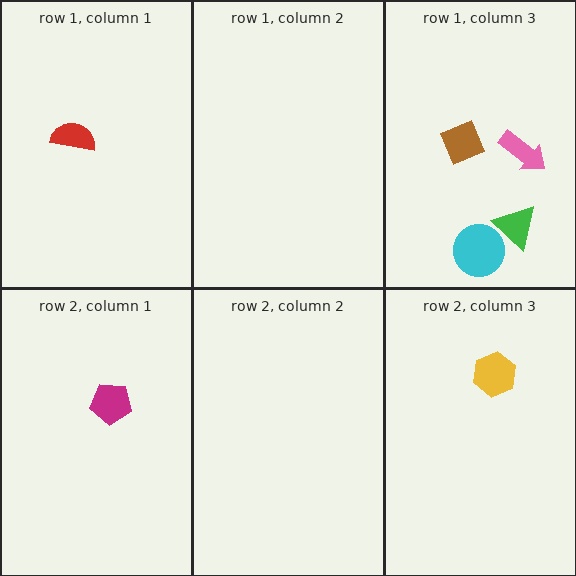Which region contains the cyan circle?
The row 1, column 3 region.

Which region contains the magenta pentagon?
The row 2, column 1 region.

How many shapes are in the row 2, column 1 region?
1.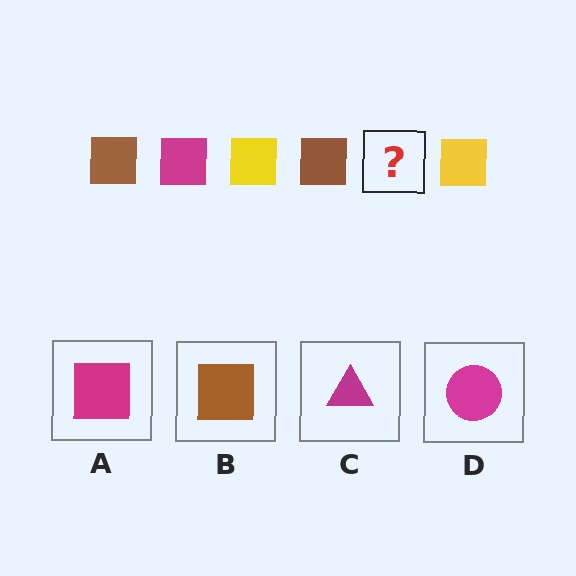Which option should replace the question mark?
Option A.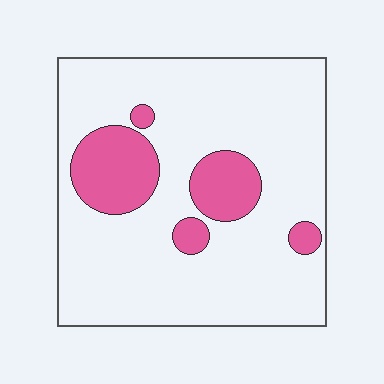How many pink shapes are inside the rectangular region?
5.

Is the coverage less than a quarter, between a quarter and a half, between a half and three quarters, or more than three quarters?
Less than a quarter.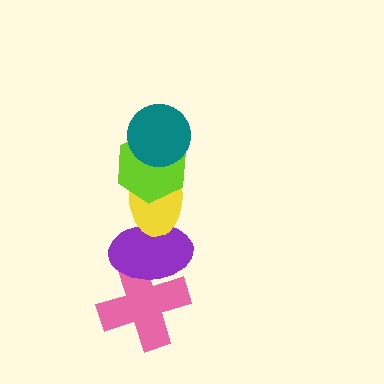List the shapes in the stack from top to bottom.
From top to bottom: the teal circle, the lime hexagon, the yellow ellipse, the purple ellipse, the pink cross.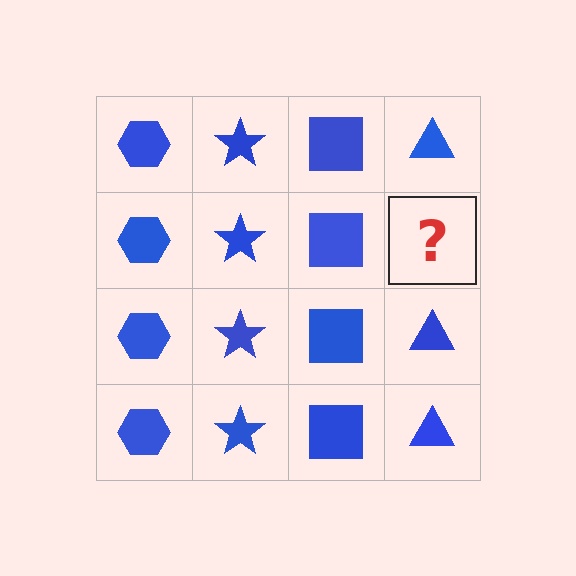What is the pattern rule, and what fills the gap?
The rule is that each column has a consistent shape. The gap should be filled with a blue triangle.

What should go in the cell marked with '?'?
The missing cell should contain a blue triangle.